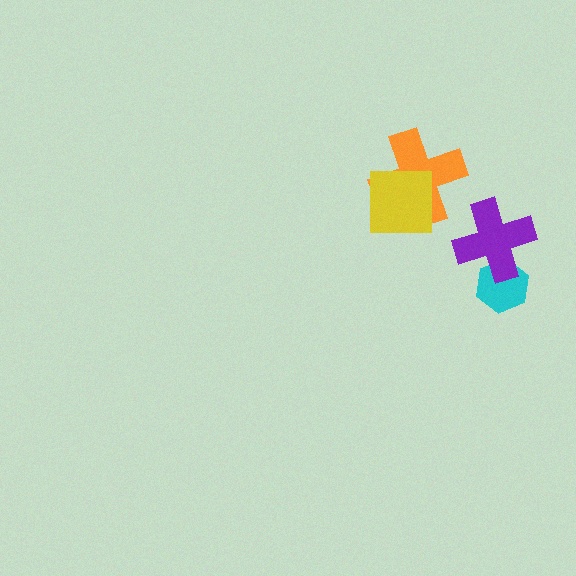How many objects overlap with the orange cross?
1 object overlaps with the orange cross.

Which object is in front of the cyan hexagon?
The purple cross is in front of the cyan hexagon.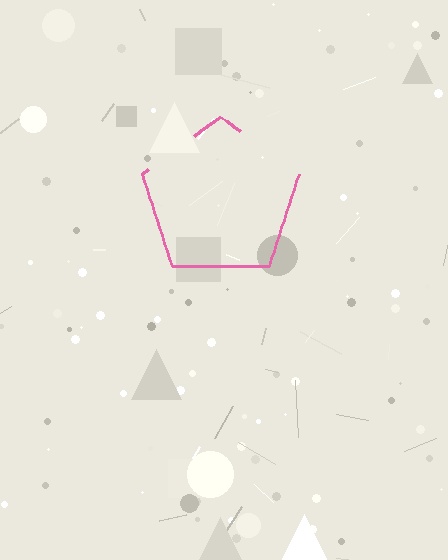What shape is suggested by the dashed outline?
The dashed outline suggests a pentagon.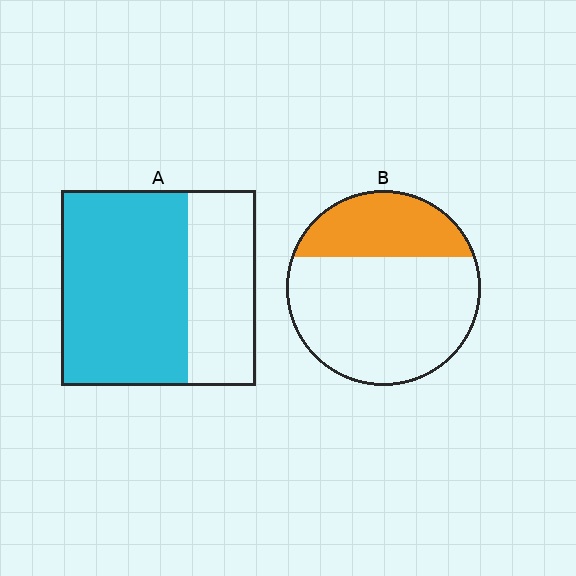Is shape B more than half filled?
No.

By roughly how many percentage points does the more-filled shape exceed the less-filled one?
By roughly 35 percentage points (A over B).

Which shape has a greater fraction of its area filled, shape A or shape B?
Shape A.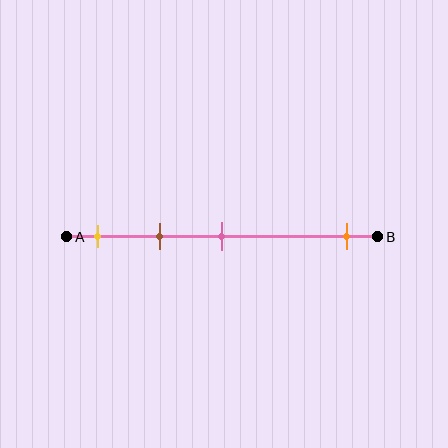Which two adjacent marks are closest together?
The yellow and brown marks are the closest adjacent pair.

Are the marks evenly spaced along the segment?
No, the marks are not evenly spaced.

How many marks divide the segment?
There are 4 marks dividing the segment.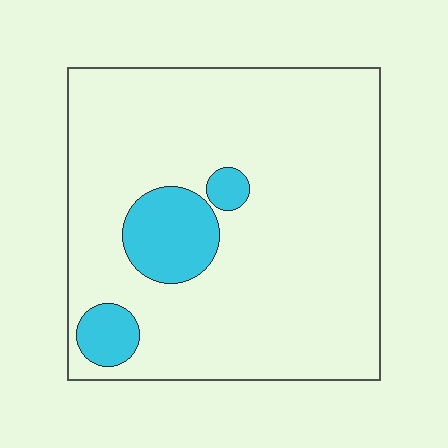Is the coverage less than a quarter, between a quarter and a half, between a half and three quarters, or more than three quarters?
Less than a quarter.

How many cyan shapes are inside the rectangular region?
3.